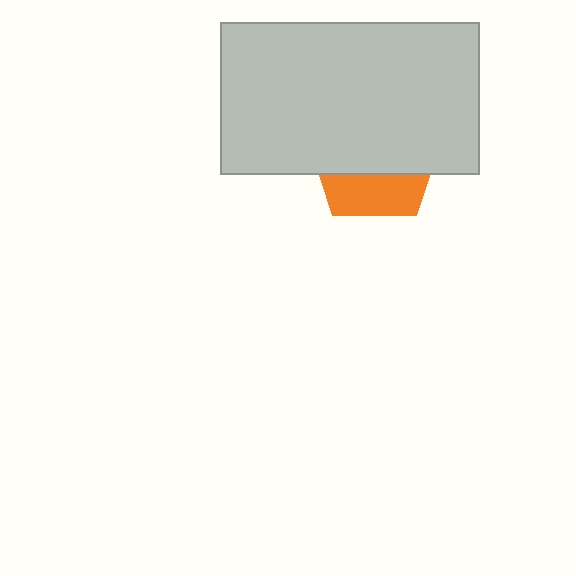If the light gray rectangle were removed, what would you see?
You would see the complete orange pentagon.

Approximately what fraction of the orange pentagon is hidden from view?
Roughly 68% of the orange pentagon is hidden behind the light gray rectangle.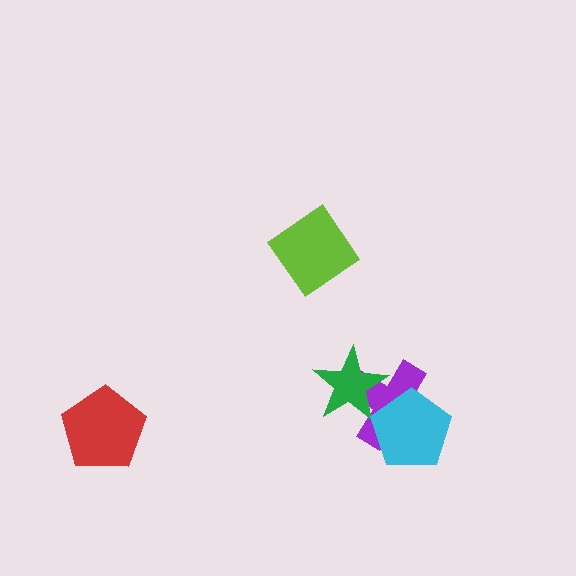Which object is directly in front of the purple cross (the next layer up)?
The green star is directly in front of the purple cross.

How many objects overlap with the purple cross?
2 objects overlap with the purple cross.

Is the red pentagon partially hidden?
No, no other shape covers it.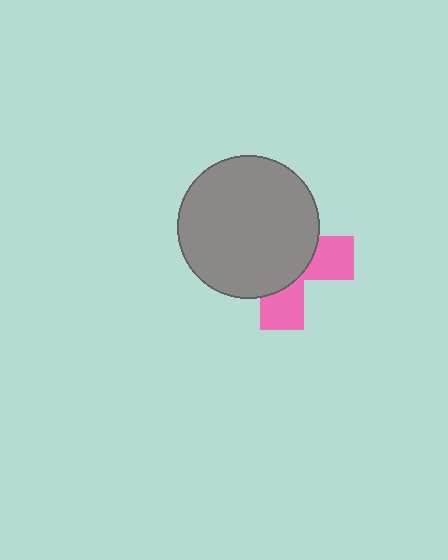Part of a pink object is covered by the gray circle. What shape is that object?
It is a cross.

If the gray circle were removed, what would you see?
You would see the complete pink cross.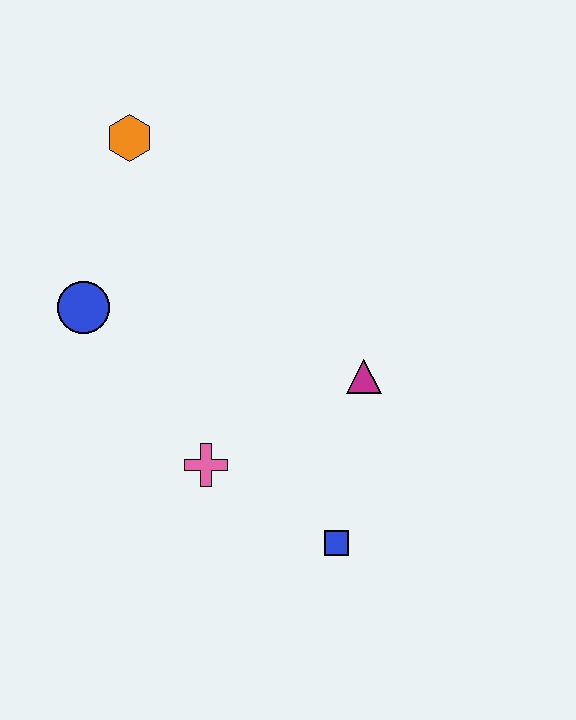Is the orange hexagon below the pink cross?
No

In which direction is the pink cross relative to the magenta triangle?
The pink cross is to the left of the magenta triangle.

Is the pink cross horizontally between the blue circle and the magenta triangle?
Yes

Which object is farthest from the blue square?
The orange hexagon is farthest from the blue square.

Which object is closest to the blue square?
The pink cross is closest to the blue square.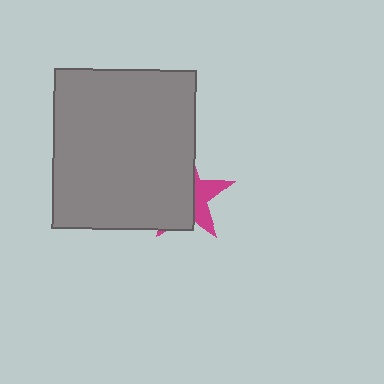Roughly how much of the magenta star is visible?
A small part of it is visible (roughly 34%).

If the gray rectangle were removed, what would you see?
You would see the complete magenta star.